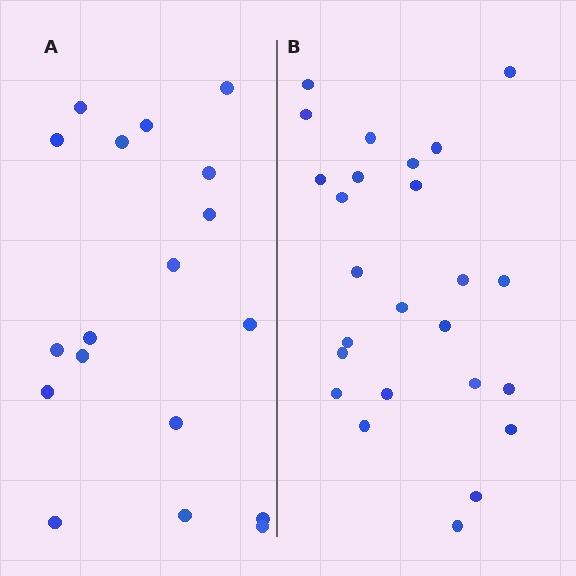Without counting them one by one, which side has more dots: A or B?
Region B (the right region) has more dots.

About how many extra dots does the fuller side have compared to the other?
Region B has roughly 8 or so more dots than region A.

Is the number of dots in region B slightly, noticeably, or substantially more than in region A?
Region B has noticeably more, but not dramatically so. The ratio is roughly 1.4 to 1.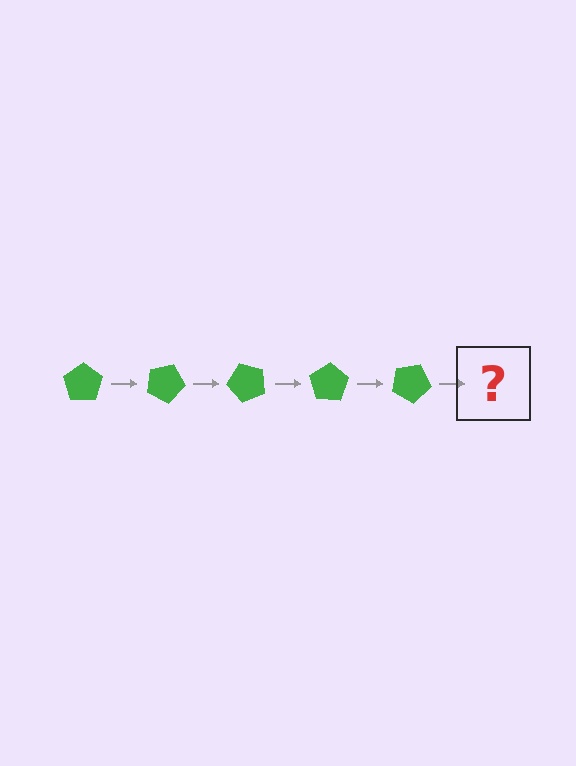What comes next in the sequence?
The next element should be a green pentagon rotated 125 degrees.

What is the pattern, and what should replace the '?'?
The pattern is that the pentagon rotates 25 degrees each step. The '?' should be a green pentagon rotated 125 degrees.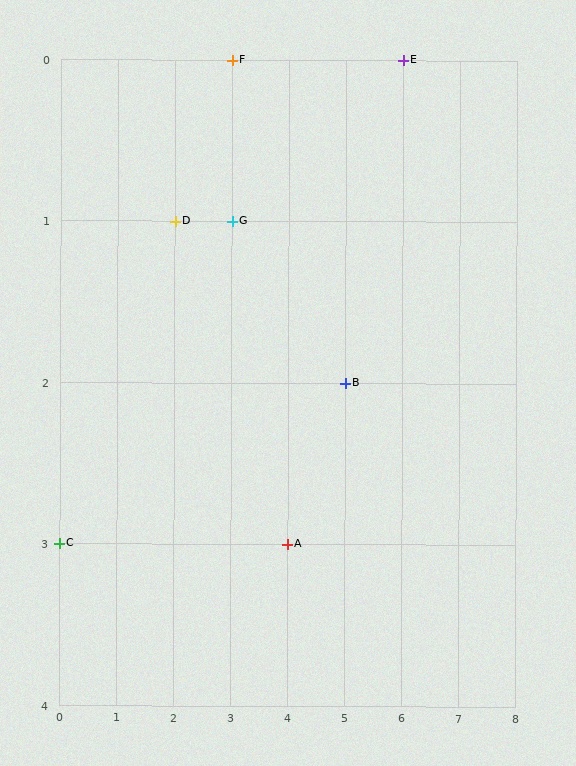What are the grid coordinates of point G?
Point G is at grid coordinates (3, 1).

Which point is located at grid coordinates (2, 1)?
Point D is at (2, 1).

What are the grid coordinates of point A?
Point A is at grid coordinates (4, 3).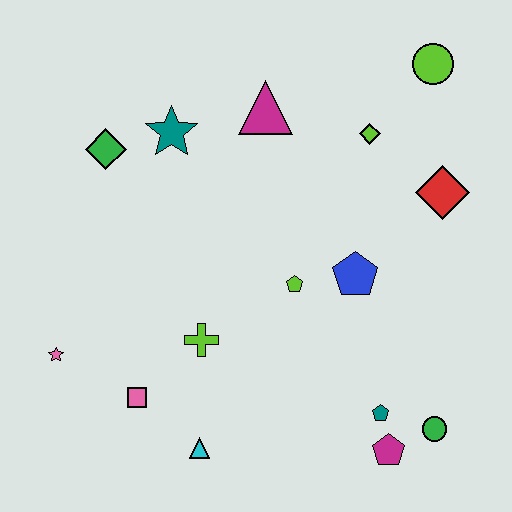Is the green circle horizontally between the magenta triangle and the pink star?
No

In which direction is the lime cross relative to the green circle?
The lime cross is to the left of the green circle.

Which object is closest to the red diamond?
The lime diamond is closest to the red diamond.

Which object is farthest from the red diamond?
The pink star is farthest from the red diamond.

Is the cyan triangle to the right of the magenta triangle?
No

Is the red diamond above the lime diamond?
No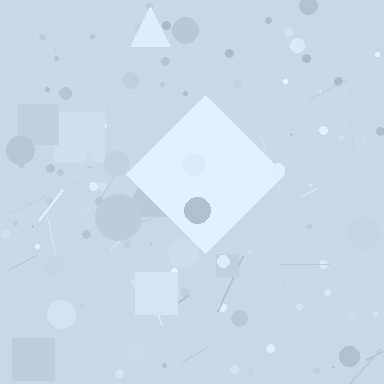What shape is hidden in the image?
A diamond is hidden in the image.